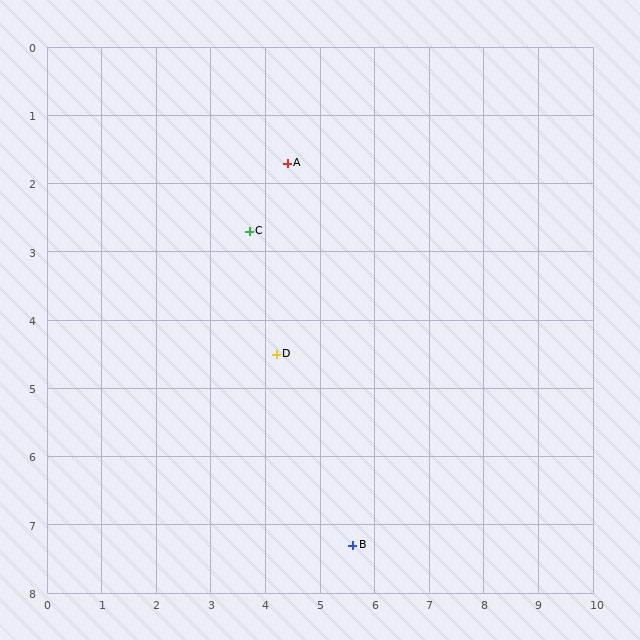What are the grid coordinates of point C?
Point C is at approximately (3.7, 2.7).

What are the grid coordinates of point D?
Point D is at approximately (4.2, 4.5).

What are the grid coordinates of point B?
Point B is at approximately (5.6, 7.3).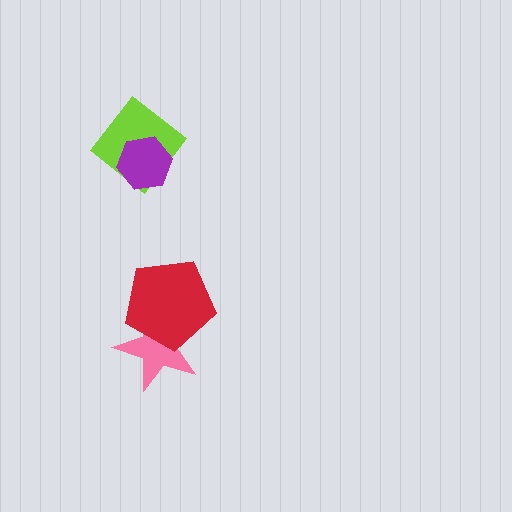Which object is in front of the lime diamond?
The purple hexagon is in front of the lime diamond.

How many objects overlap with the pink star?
1 object overlaps with the pink star.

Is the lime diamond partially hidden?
Yes, it is partially covered by another shape.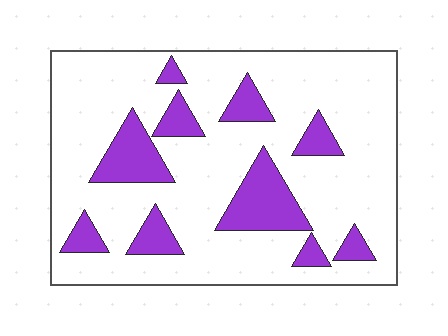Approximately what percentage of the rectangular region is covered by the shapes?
Approximately 20%.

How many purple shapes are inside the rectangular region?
10.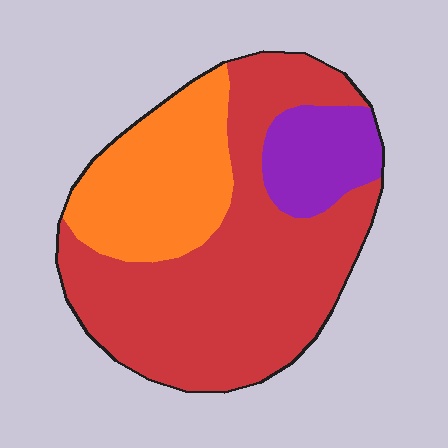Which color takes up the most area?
Red, at roughly 60%.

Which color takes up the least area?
Purple, at roughly 15%.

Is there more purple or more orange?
Orange.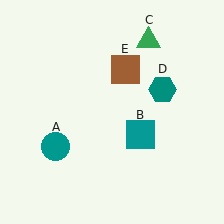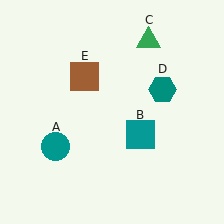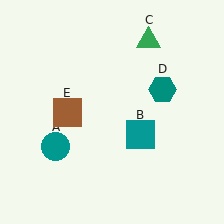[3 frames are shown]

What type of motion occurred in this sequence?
The brown square (object E) rotated counterclockwise around the center of the scene.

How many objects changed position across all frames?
1 object changed position: brown square (object E).